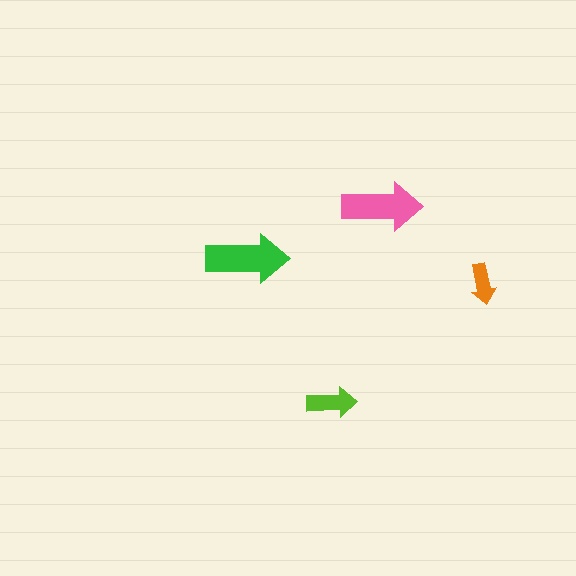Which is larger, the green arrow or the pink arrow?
The green one.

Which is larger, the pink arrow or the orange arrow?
The pink one.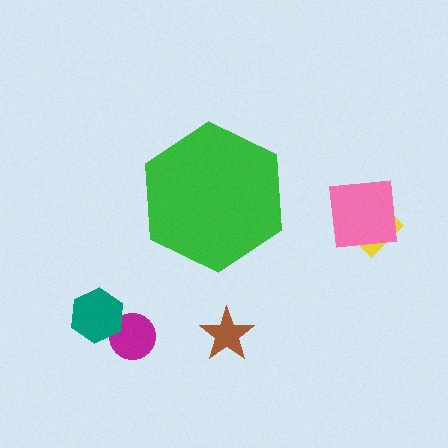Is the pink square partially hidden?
No, the pink square is fully visible.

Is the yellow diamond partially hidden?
No, the yellow diamond is fully visible.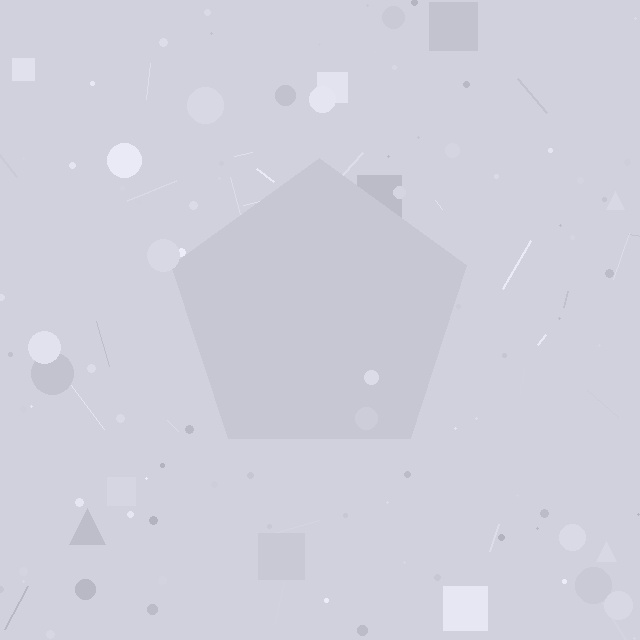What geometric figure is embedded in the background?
A pentagon is embedded in the background.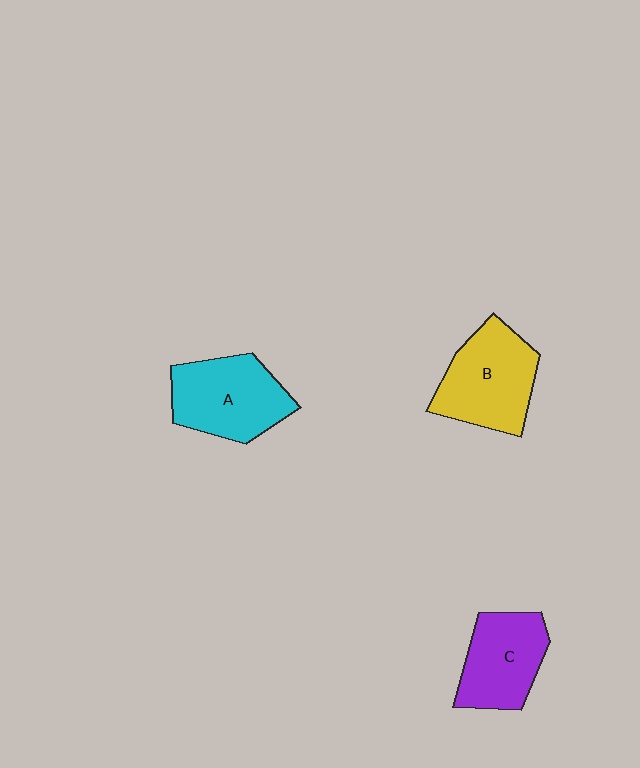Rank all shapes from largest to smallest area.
From largest to smallest: B (yellow), A (cyan), C (purple).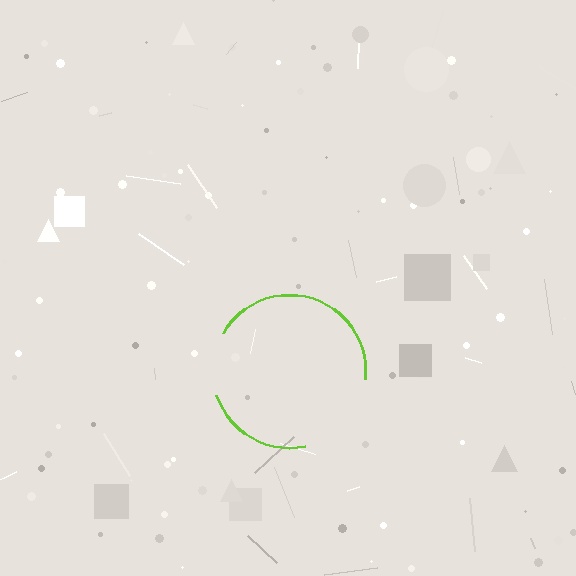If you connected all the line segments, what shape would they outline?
They would outline a circle.